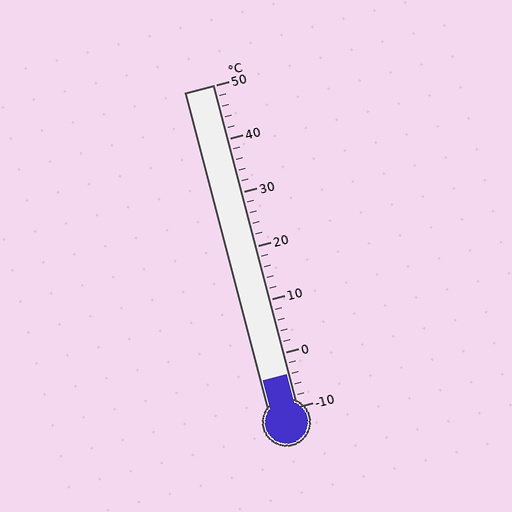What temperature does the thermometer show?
The thermometer shows approximately -4°C.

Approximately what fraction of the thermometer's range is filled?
The thermometer is filled to approximately 10% of its range.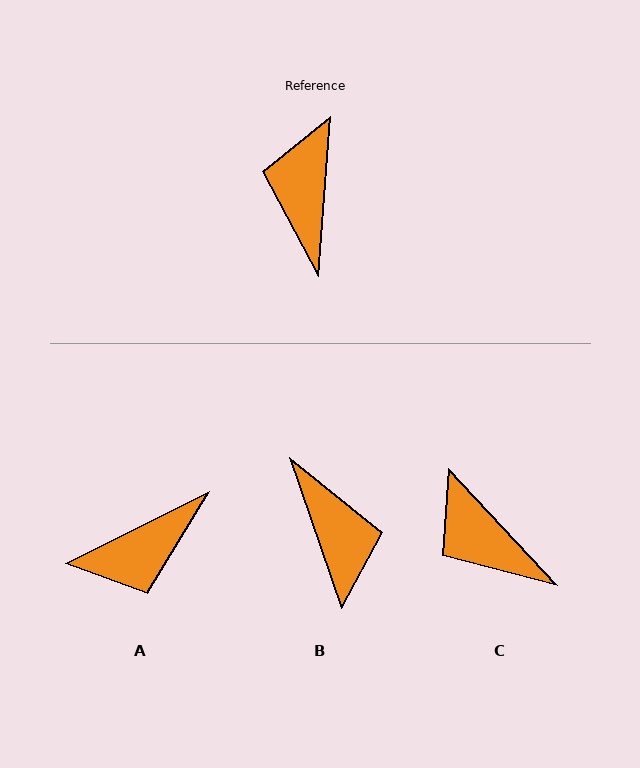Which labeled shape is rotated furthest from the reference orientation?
B, about 157 degrees away.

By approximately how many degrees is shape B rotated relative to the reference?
Approximately 157 degrees clockwise.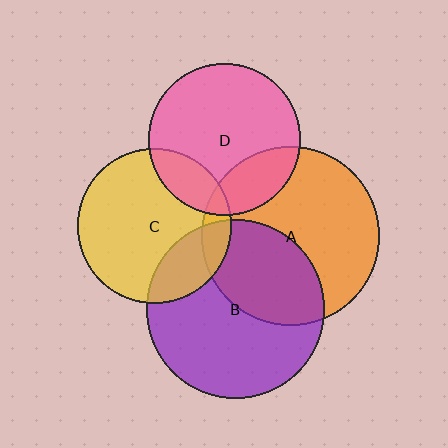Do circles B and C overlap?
Yes.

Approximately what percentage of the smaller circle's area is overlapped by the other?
Approximately 20%.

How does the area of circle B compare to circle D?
Approximately 1.4 times.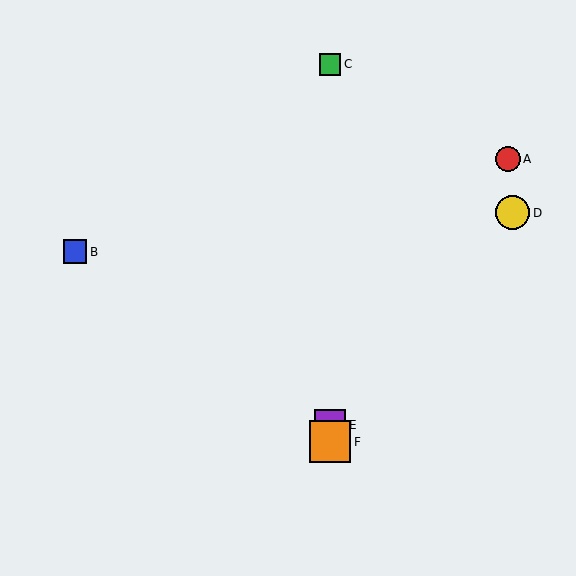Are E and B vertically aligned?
No, E is at x≈330 and B is at x≈75.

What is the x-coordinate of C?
Object C is at x≈330.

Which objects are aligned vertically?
Objects C, E, F are aligned vertically.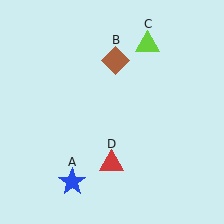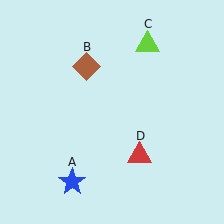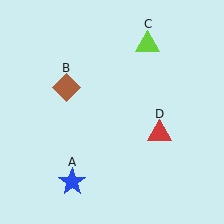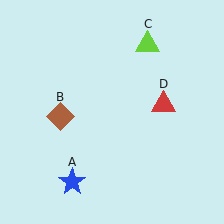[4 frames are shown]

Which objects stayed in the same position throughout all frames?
Blue star (object A) and lime triangle (object C) remained stationary.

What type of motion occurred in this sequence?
The brown diamond (object B), red triangle (object D) rotated counterclockwise around the center of the scene.